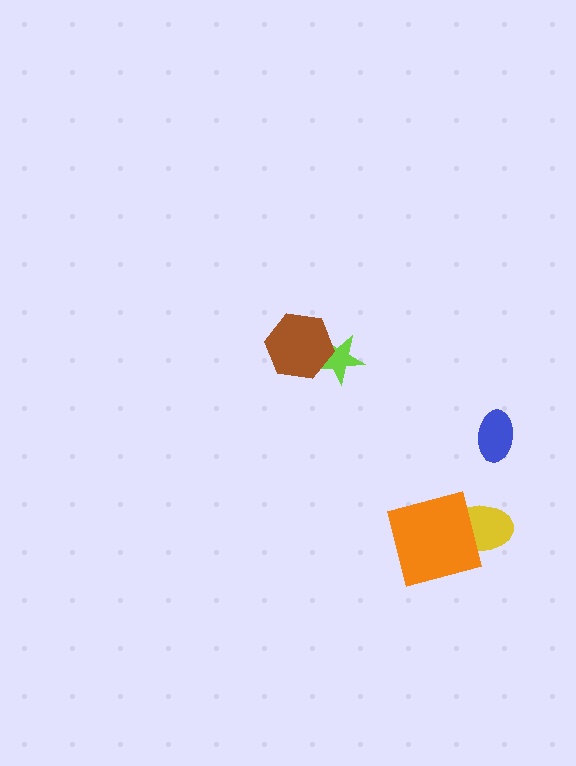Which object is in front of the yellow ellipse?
The orange square is in front of the yellow ellipse.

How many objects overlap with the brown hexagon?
1 object overlaps with the brown hexagon.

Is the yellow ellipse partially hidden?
Yes, it is partially covered by another shape.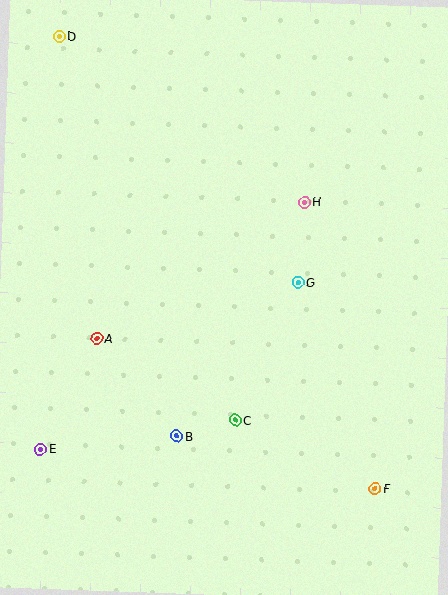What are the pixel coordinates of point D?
Point D is at (59, 36).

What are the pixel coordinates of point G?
Point G is at (298, 283).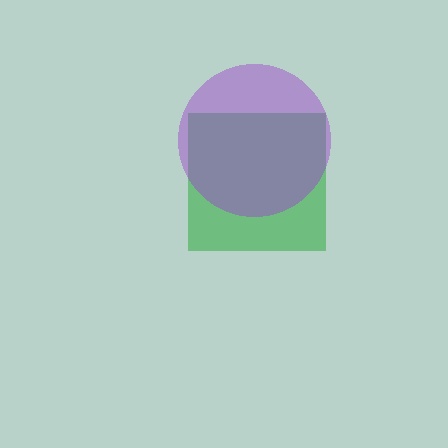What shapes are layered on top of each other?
The layered shapes are: a green square, a purple circle.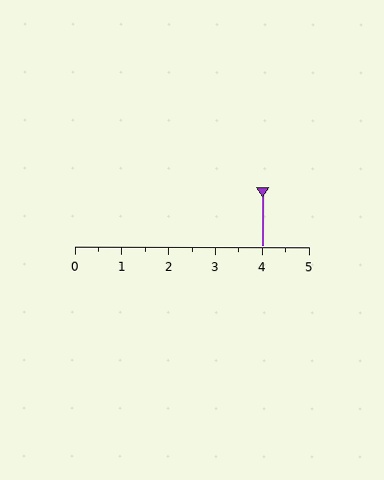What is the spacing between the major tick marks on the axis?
The major ticks are spaced 1 apart.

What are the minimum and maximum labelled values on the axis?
The axis runs from 0 to 5.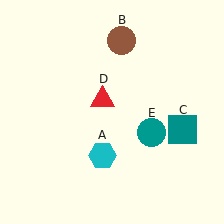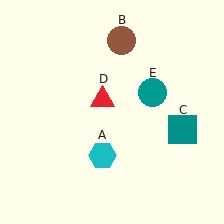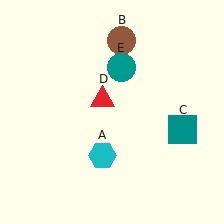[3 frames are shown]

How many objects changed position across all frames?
1 object changed position: teal circle (object E).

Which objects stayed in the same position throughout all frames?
Cyan hexagon (object A) and brown circle (object B) and teal square (object C) and red triangle (object D) remained stationary.